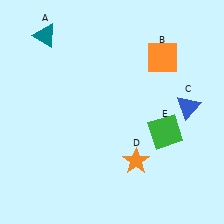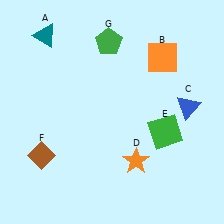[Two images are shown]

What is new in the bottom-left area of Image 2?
A brown diamond (F) was added in the bottom-left area of Image 2.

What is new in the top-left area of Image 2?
A green pentagon (G) was added in the top-left area of Image 2.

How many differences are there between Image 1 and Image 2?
There are 2 differences between the two images.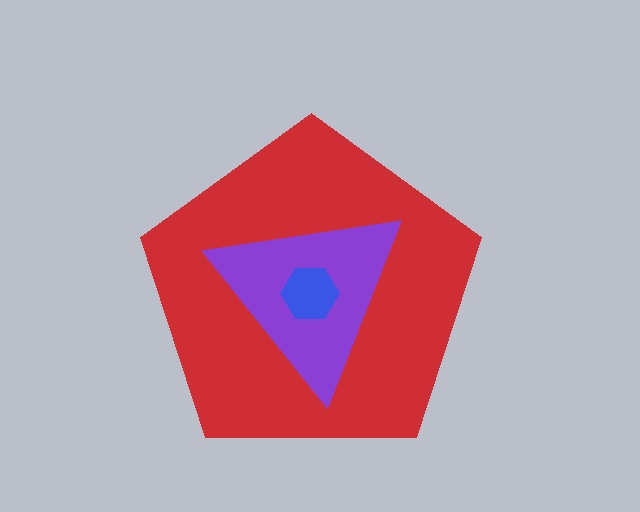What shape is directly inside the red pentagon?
The purple triangle.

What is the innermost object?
The blue hexagon.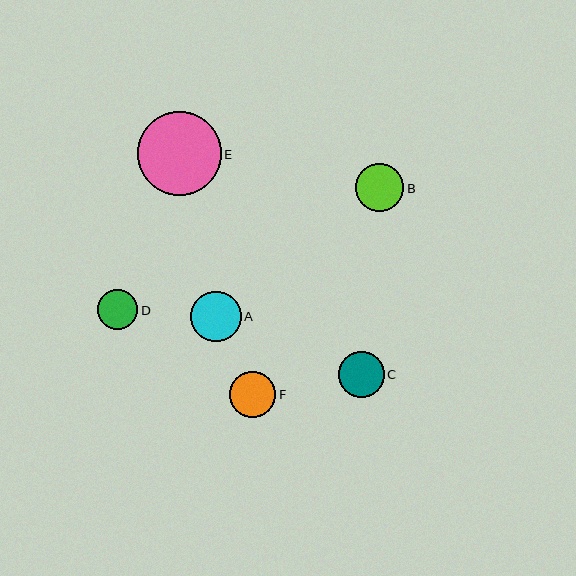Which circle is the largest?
Circle E is the largest with a size of approximately 84 pixels.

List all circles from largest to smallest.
From largest to smallest: E, A, B, F, C, D.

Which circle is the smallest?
Circle D is the smallest with a size of approximately 40 pixels.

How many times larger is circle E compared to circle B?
Circle E is approximately 1.7 times the size of circle B.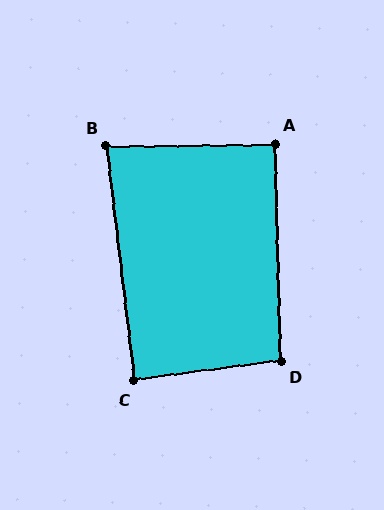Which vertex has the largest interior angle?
D, at approximately 96 degrees.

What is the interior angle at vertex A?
Approximately 91 degrees (approximately right).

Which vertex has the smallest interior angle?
B, at approximately 84 degrees.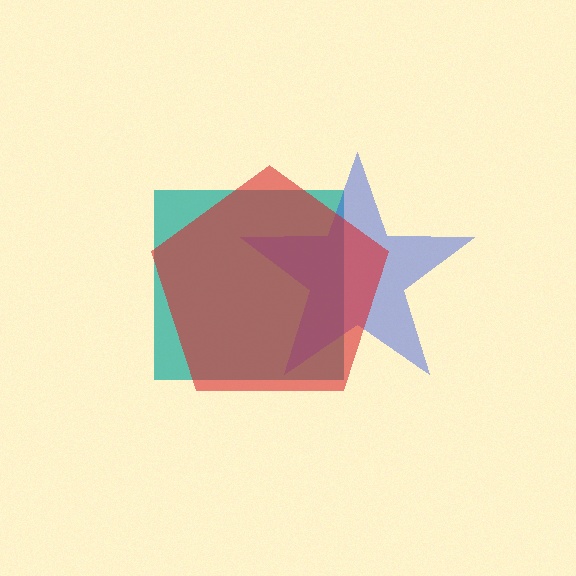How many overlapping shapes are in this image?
There are 3 overlapping shapes in the image.